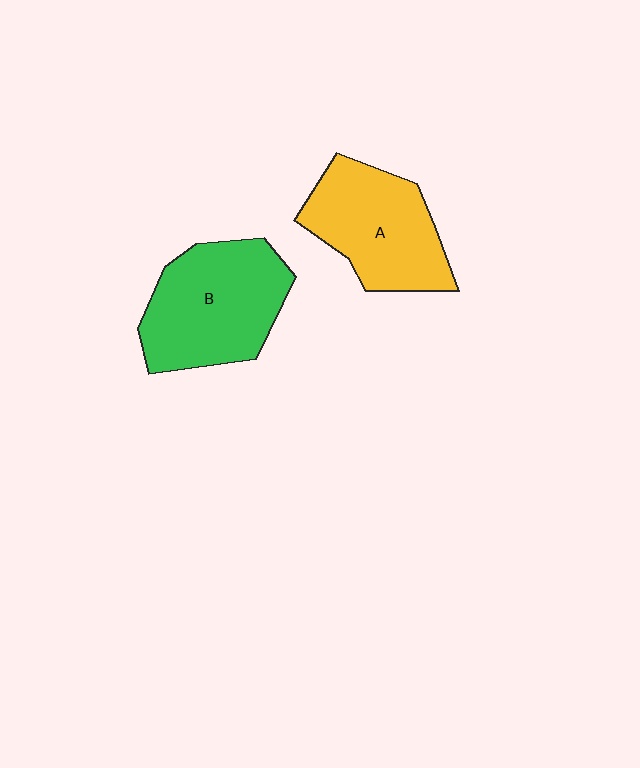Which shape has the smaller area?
Shape A (yellow).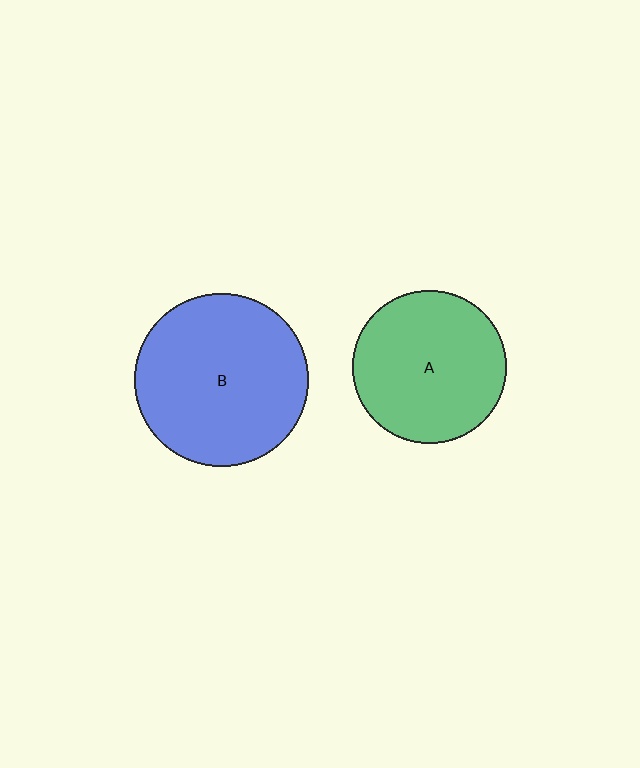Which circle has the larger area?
Circle B (blue).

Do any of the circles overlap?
No, none of the circles overlap.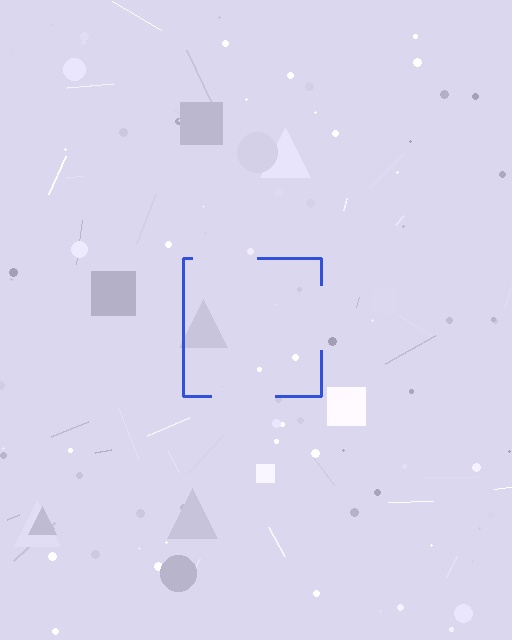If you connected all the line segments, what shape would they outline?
They would outline a square.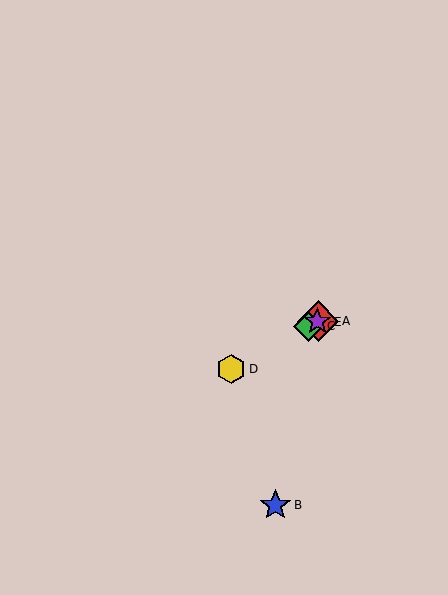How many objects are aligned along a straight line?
4 objects (A, C, D, E) are aligned along a straight line.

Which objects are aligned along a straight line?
Objects A, C, D, E are aligned along a straight line.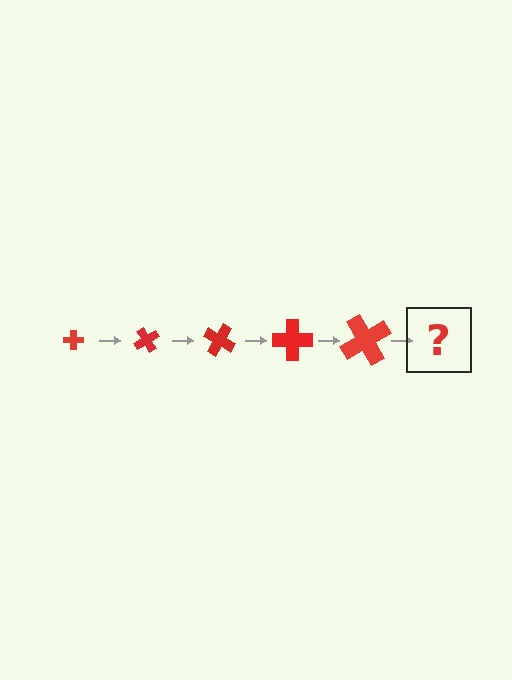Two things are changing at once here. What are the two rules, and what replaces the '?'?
The two rules are that the cross grows larger each step and it rotates 60 degrees each step. The '?' should be a cross, larger than the previous one and rotated 300 degrees from the start.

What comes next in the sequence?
The next element should be a cross, larger than the previous one and rotated 300 degrees from the start.